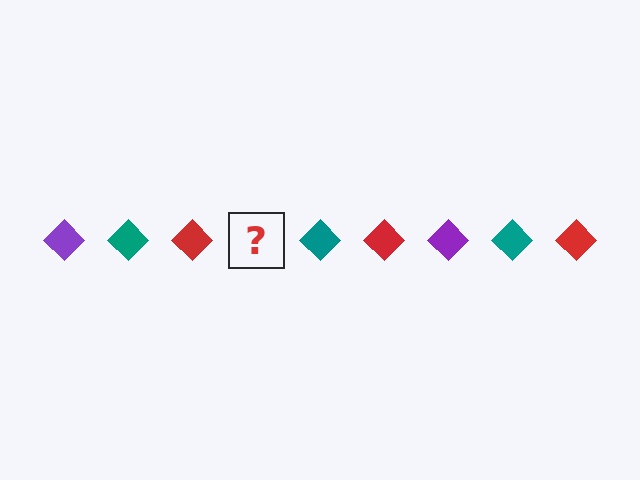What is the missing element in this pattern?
The missing element is a purple diamond.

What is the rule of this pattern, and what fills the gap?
The rule is that the pattern cycles through purple, teal, red diamonds. The gap should be filled with a purple diamond.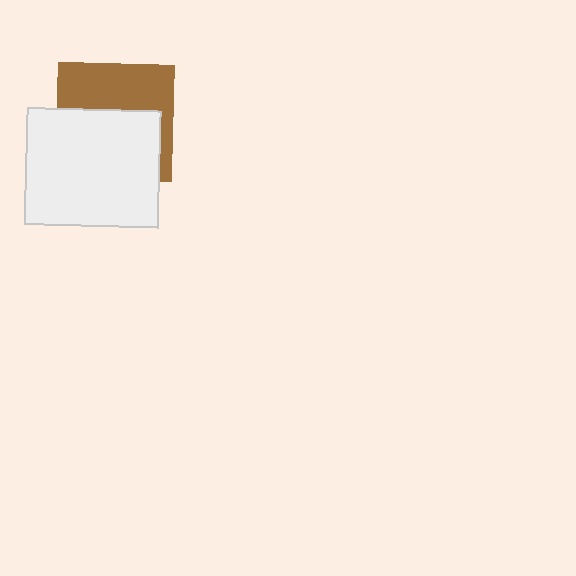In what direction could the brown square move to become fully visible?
The brown square could move up. That would shift it out from behind the white rectangle entirely.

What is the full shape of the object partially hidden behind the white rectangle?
The partially hidden object is a brown square.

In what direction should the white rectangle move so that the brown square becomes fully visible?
The white rectangle should move down. That is the shortest direction to clear the overlap and leave the brown square fully visible.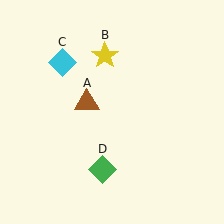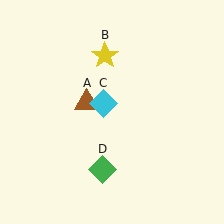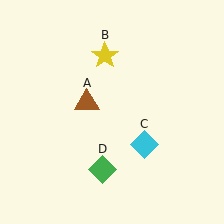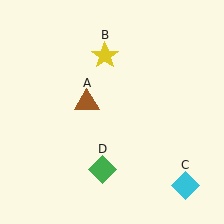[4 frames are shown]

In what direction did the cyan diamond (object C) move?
The cyan diamond (object C) moved down and to the right.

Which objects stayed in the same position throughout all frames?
Brown triangle (object A) and yellow star (object B) and green diamond (object D) remained stationary.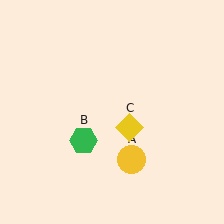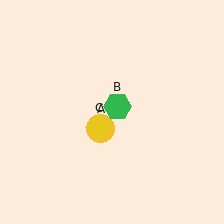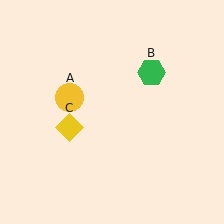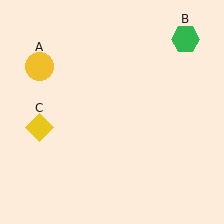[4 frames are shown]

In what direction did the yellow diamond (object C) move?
The yellow diamond (object C) moved left.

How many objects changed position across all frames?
3 objects changed position: yellow circle (object A), green hexagon (object B), yellow diamond (object C).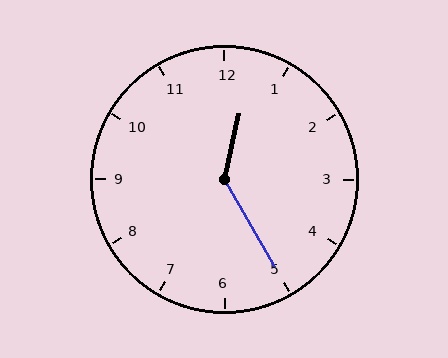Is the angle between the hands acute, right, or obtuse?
It is obtuse.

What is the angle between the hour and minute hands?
Approximately 138 degrees.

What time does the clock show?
12:25.